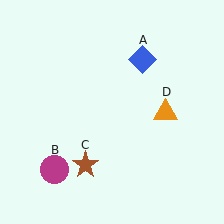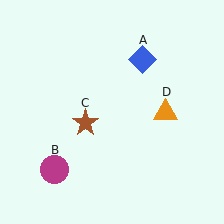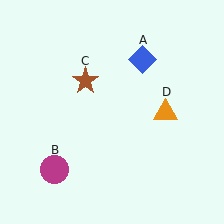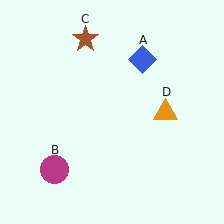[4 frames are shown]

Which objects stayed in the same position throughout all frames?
Blue diamond (object A) and magenta circle (object B) and orange triangle (object D) remained stationary.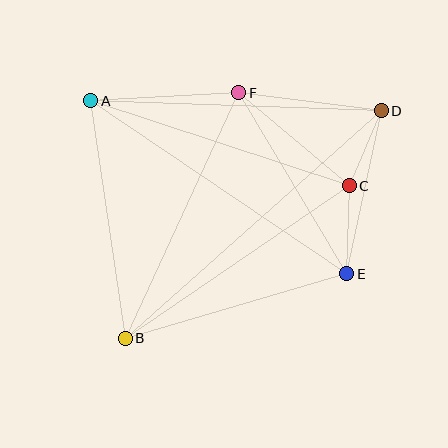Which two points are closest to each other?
Points C and D are closest to each other.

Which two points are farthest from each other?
Points B and D are farthest from each other.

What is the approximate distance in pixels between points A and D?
The distance between A and D is approximately 291 pixels.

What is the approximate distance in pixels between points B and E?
The distance between B and E is approximately 231 pixels.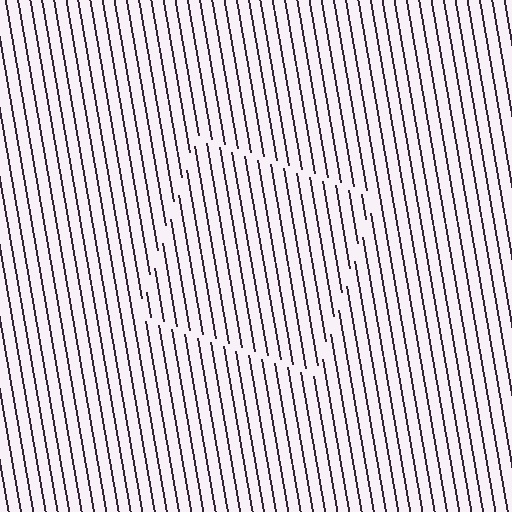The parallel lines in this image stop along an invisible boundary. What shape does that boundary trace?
An illusory square. The interior of the shape contains the same grating, shifted by half a period — the contour is defined by the phase discontinuity where line-ends from the inner and outer gratings abut.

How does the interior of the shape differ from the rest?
The interior of the shape contains the same grating, shifted by half a period — the contour is defined by the phase discontinuity where line-ends from the inner and outer gratings abut.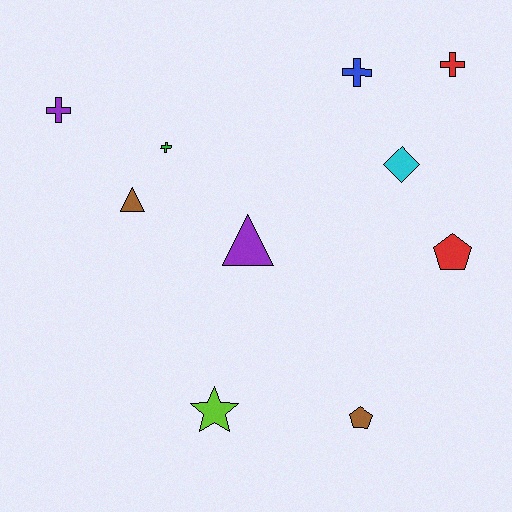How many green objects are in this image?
There is 1 green object.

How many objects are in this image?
There are 10 objects.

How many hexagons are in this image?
There are no hexagons.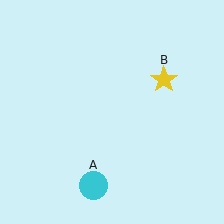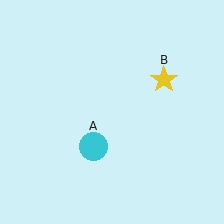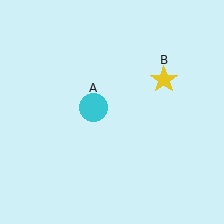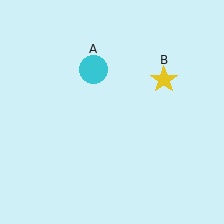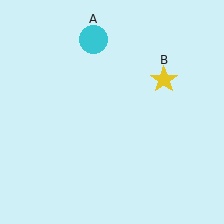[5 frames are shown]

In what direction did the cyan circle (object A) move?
The cyan circle (object A) moved up.